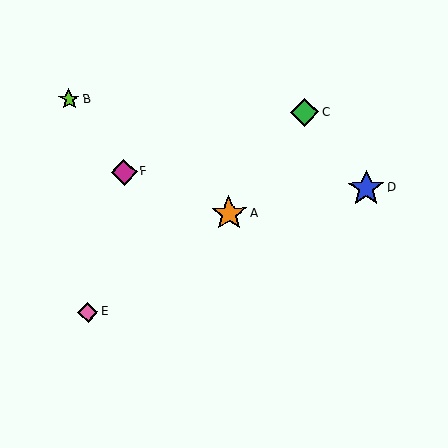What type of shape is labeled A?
Shape A is an orange star.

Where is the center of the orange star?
The center of the orange star is at (229, 213).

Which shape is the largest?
The blue star (labeled D) is the largest.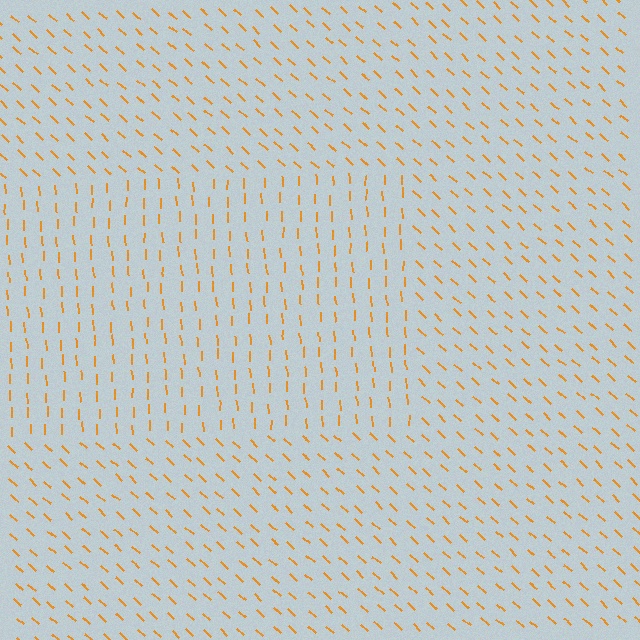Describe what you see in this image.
The image is filled with small orange line segments. A rectangle region in the image has lines oriented differently from the surrounding lines, creating a visible texture boundary.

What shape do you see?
I see a rectangle.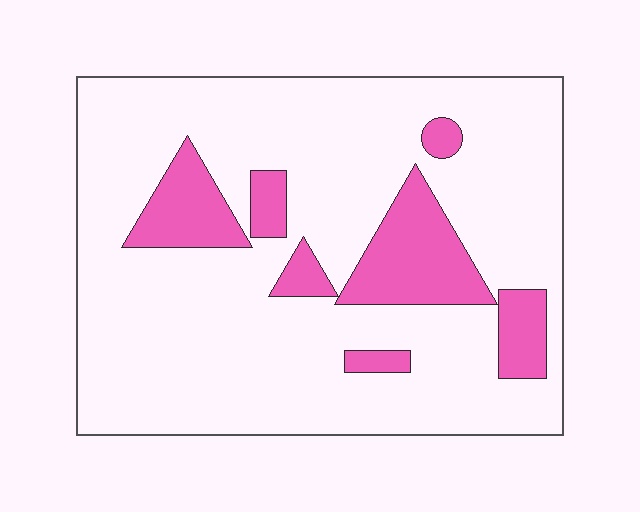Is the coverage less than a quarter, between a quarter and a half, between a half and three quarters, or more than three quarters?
Less than a quarter.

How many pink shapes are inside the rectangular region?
7.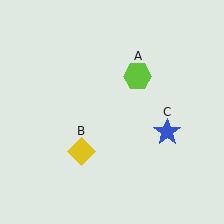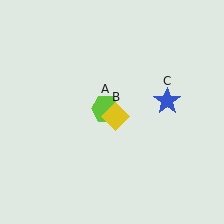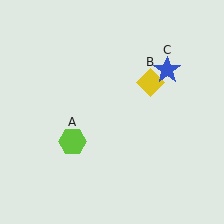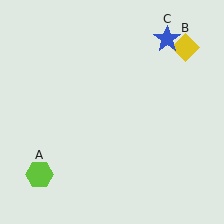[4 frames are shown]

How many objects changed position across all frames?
3 objects changed position: lime hexagon (object A), yellow diamond (object B), blue star (object C).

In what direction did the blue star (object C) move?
The blue star (object C) moved up.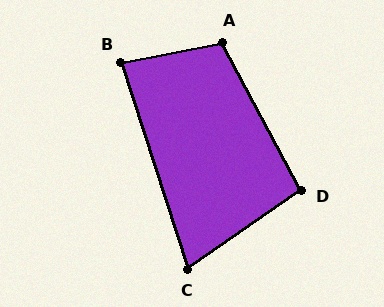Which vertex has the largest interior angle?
A, at approximately 107 degrees.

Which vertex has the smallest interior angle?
C, at approximately 73 degrees.